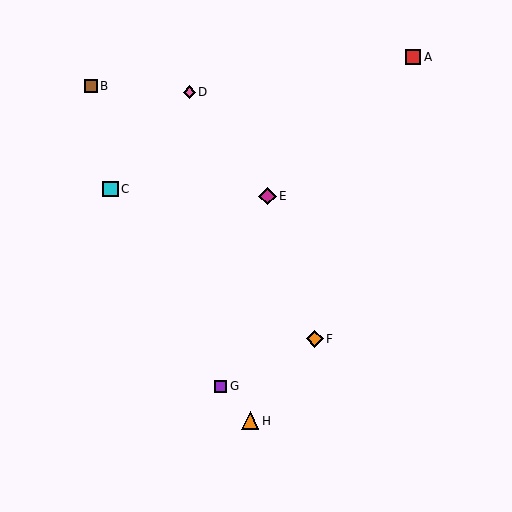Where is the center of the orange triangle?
The center of the orange triangle is at (250, 421).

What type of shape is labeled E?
Shape E is a magenta diamond.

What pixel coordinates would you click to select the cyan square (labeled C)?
Click at (110, 189) to select the cyan square C.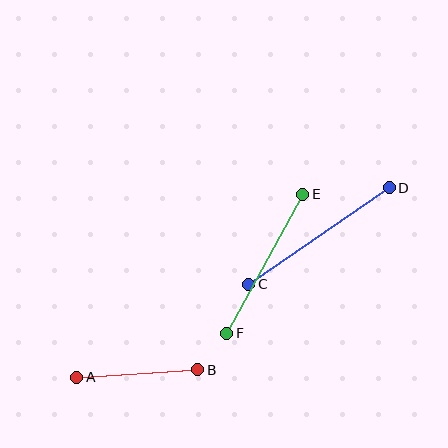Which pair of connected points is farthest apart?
Points C and D are farthest apart.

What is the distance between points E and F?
The distance is approximately 158 pixels.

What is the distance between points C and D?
The distance is approximately 170 pixels.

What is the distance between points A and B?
The distance is approximately 121 pixels.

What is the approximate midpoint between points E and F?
The midpoint is at approximately (265, 264) pixels.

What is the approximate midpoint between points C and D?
The midpoint is at approximately (319, 236) pixels.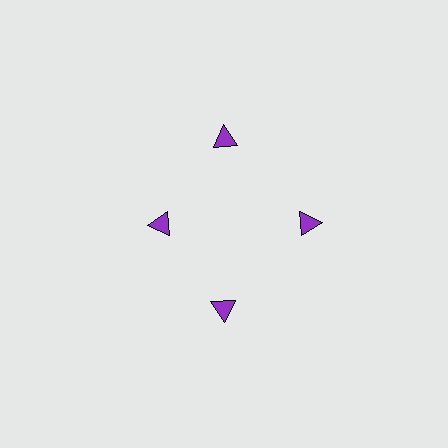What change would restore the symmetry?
The symmetry would be restored by moving it outward, back onto the ring so that all 4 triangles sit at equal angles and equal distance from the center.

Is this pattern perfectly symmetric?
No. The 4 purple triangles are arranged in a ring, but one element near the 9 o'clock position is pulled inward toward the center, breaking the 4-fold rotational symmetry.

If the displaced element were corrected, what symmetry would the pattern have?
It would have 4-fold rotational symmetry — the pattern would map onto itself every 90 degrees.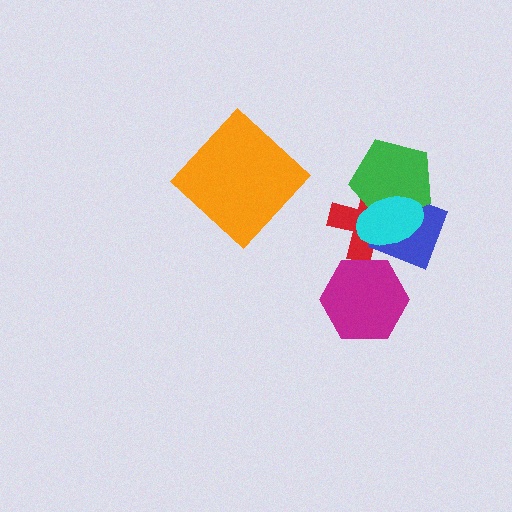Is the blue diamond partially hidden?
Yes, it is partially covered by another shape.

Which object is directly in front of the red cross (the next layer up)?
The blue diamond is directly in front of the red cross.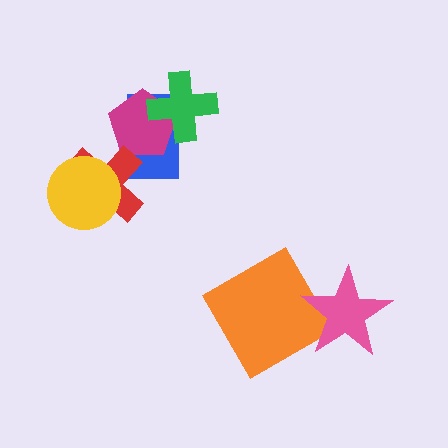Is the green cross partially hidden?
No, no other shape covers it.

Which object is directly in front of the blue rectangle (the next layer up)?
The magenta pentagon is directly in front of the blue rectangle.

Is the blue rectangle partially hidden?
Yes, it is partially covered by another shape.